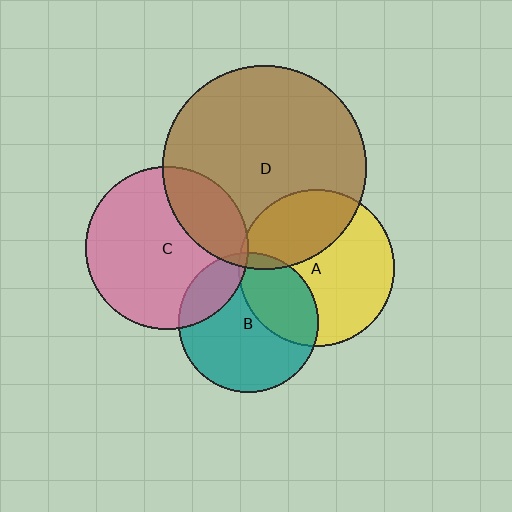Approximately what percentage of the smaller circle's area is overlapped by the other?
Approximately 5%.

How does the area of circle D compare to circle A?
Approximately 1.7 times.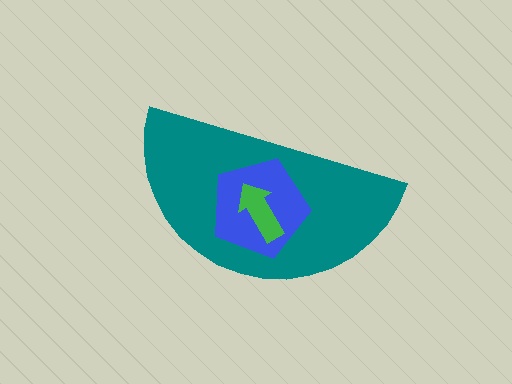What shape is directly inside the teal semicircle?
The blue pentagon.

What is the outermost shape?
The teal semicircle.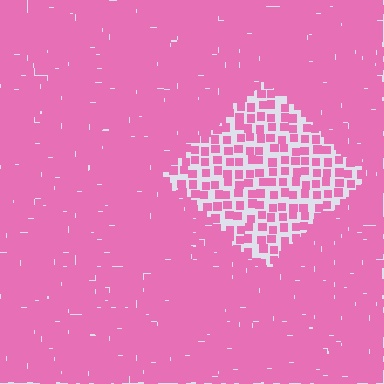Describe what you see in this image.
The image contains small pink elements arranged at two different densities. A diamond-shaped region is visible where the elements are less densely packed than the surrounding area.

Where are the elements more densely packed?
The elements are more densely packed outside the diamond boundary.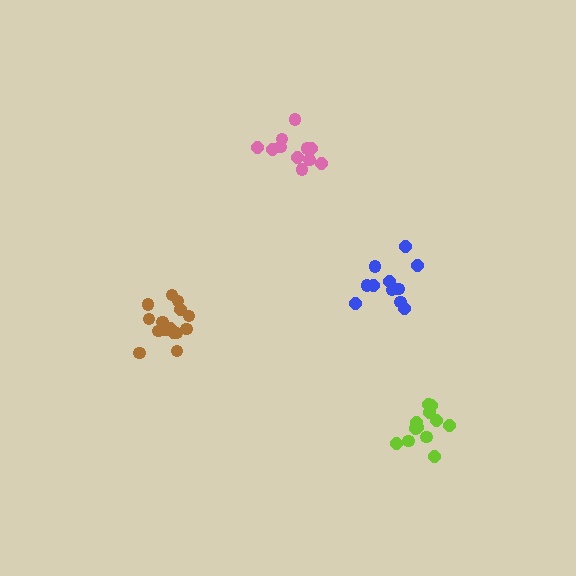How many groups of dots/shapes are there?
There are 4 groups.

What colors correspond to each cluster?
The clusters are colored: pink, blue, lime, brown.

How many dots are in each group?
Group 1: 11 dots, Group 2: 11 dots, Group 3: 12 dots, Group 4: 15 dots (49 total).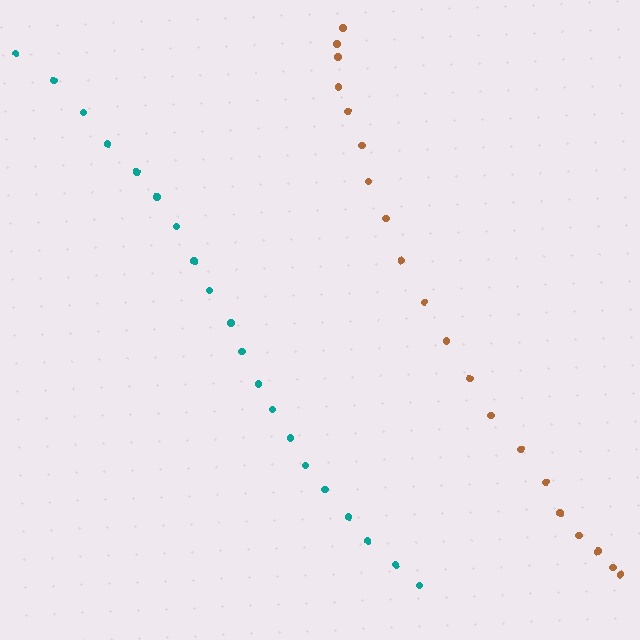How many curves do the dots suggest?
There are 2 distinct paths.